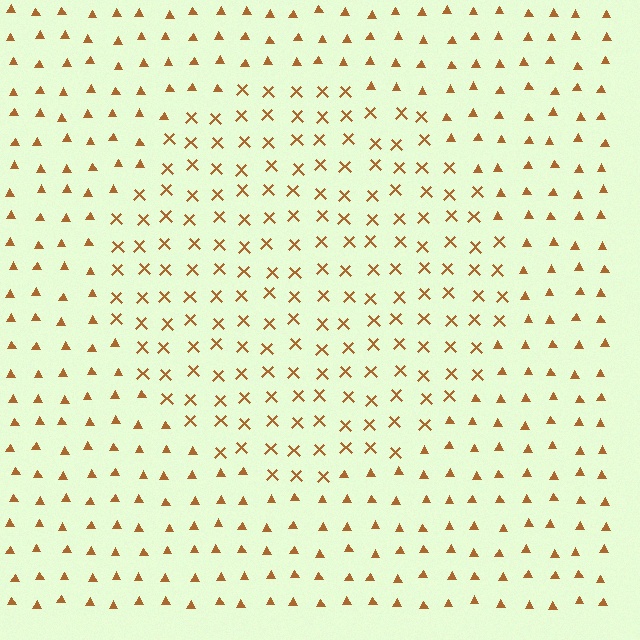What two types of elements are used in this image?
The image uses X marks inside the circle region and triangles outside it.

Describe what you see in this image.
The image is filled with small brown elements arranged in a uniform grid. A circle-shaped region contains X marks, while the surrounding area contains triangles. The boundary is defined purely by the change in element shape.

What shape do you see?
I see a circle.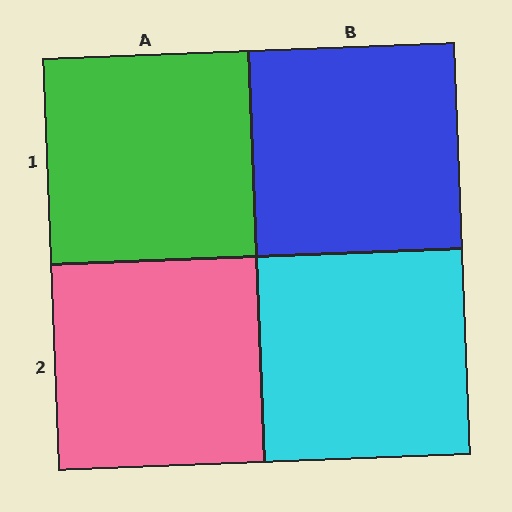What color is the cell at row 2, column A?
Pink.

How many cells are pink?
1 cell is pink.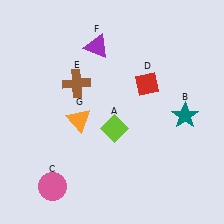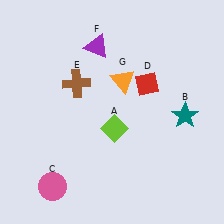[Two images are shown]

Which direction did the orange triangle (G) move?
The orange triangle (G) moved right.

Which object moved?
The orange triangle (G) moved right.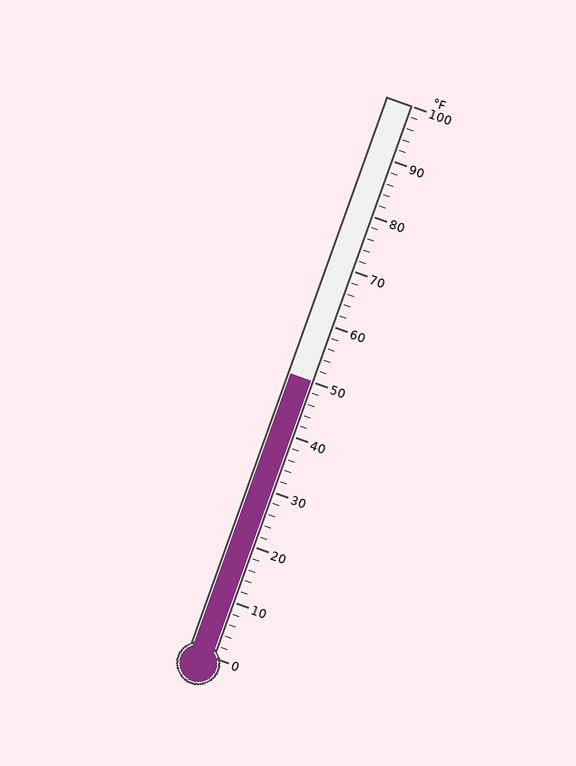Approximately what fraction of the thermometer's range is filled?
The thermometer is filled to approximately 50% of its range.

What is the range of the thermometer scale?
The thermometer scale ranges from 0°F to 100°F.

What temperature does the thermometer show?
The thermometer shows approximately 50°F.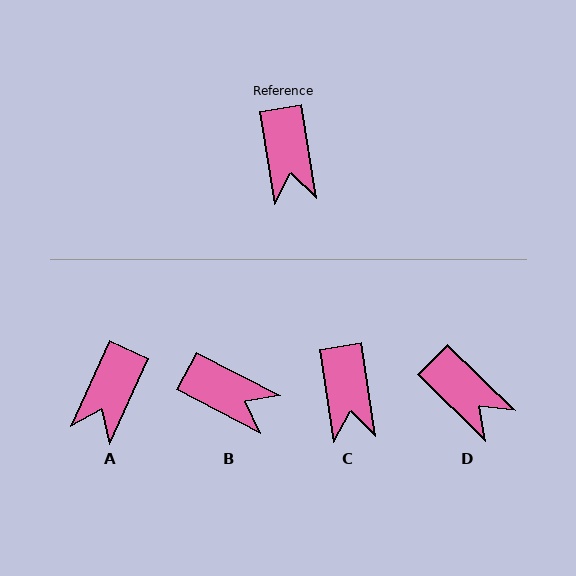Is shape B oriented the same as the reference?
No, it is off by about 54 degrees.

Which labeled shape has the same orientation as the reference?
C.